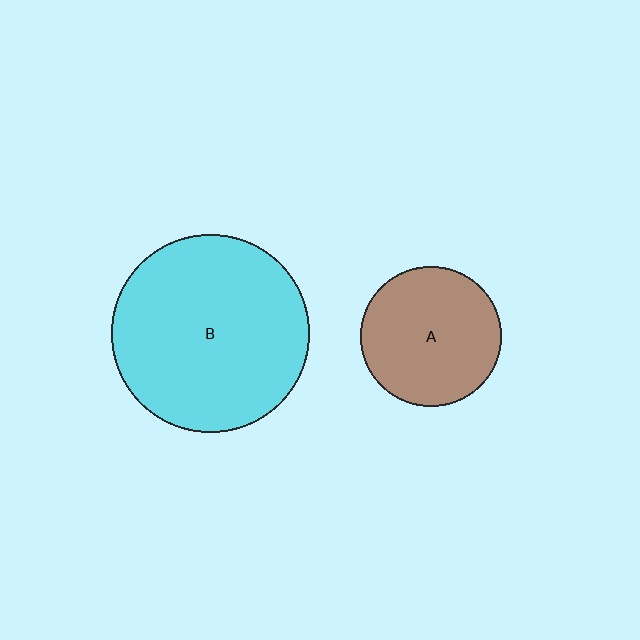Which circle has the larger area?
Circle B (cyan).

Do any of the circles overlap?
No, none of the circles overlap.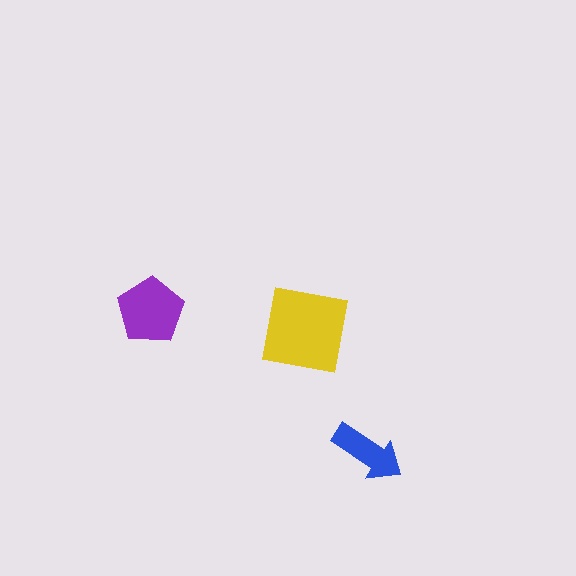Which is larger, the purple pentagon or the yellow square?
The yellow square.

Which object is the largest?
The yellow square.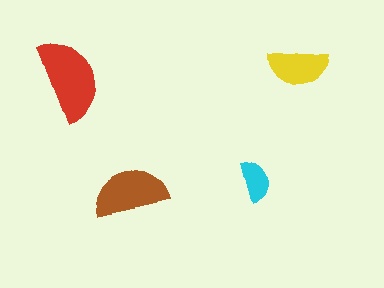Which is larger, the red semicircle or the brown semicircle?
The red one.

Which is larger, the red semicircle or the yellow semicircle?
The red one.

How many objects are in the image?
There are 4 objects in the image.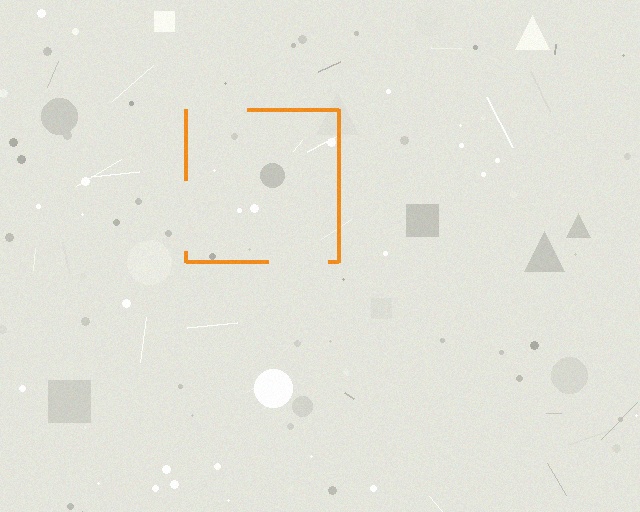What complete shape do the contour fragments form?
The contour fragments form a square.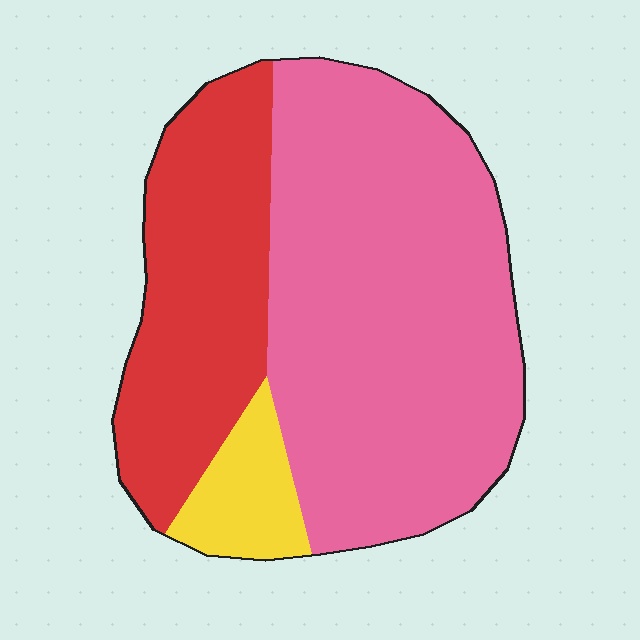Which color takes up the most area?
Pink, at roughly 60%.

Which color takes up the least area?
Yellow, at roughly 10%.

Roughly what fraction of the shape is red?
Red covers around 30% of the shape.